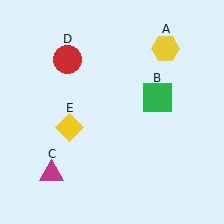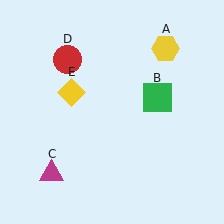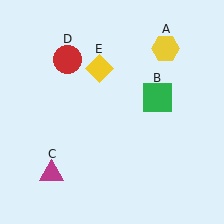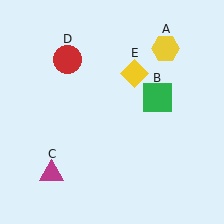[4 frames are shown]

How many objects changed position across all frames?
1 object changed position: yellow diamond (object E).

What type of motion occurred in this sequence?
The yellow diamond (object E) rotated clockwise around the center of the scene.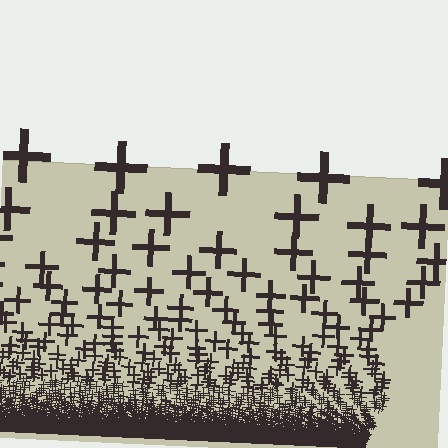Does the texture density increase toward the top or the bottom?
Density increases toward the bottom.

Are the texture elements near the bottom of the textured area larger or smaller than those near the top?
Smaller. The gradient is inverted — elements near the bottom are smaller and denser.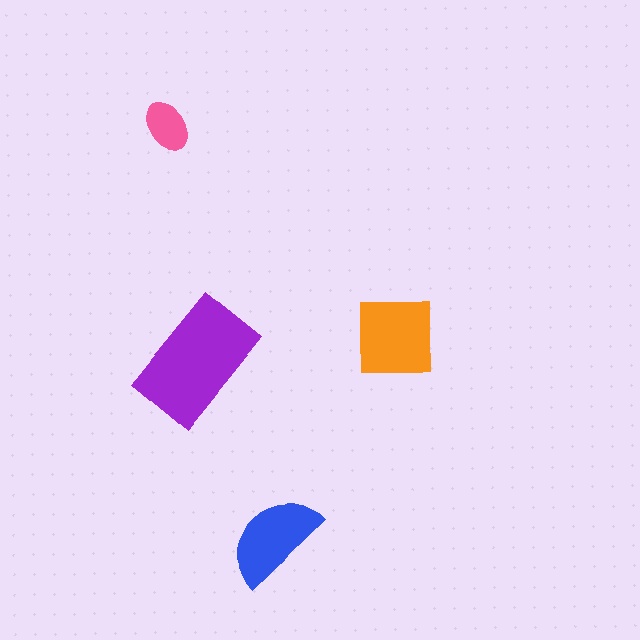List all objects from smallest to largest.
The pink ellipse, the blue semicircle, the orange square, the purple rectangle.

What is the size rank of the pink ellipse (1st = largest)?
4th.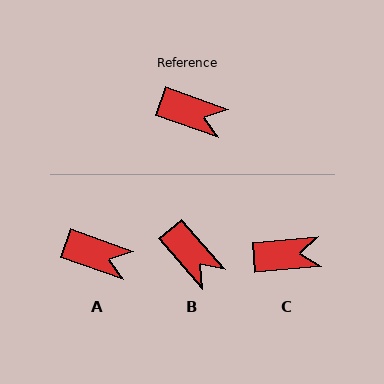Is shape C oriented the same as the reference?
No, it is off by about 24 degrees.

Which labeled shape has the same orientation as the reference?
A.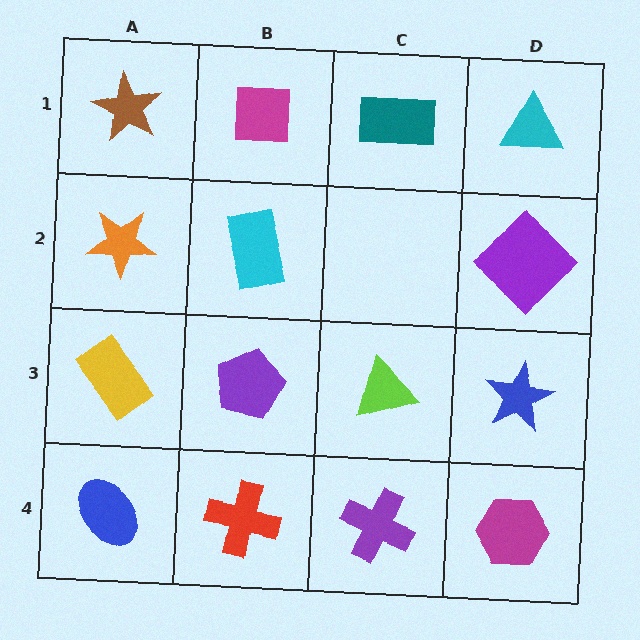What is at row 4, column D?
A magenta hexagon.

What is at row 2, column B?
A cyan rectangle.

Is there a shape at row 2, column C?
No, that cell is empty.